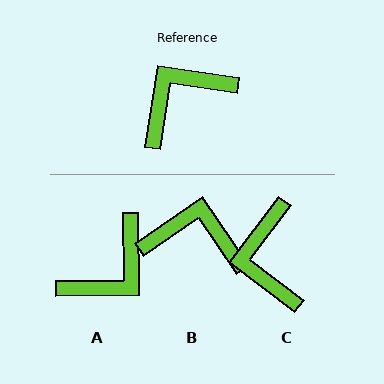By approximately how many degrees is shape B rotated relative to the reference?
Approximately 47 degrees clockwise.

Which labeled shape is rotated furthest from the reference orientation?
A, about 171 degrees away.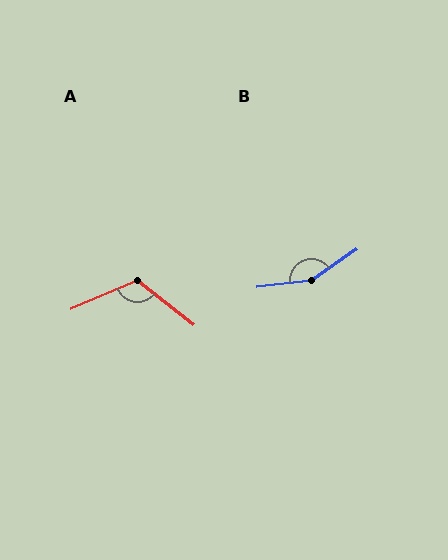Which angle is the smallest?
A, at approximately 119 degrees.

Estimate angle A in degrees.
Approximately 119 degrees.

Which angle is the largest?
B, at approximately 152 degrees.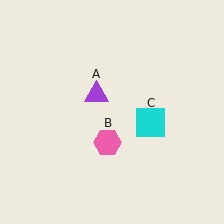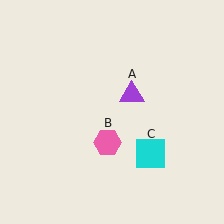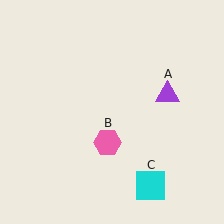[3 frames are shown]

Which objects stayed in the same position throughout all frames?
Pink hexagon (object B) remained stationary.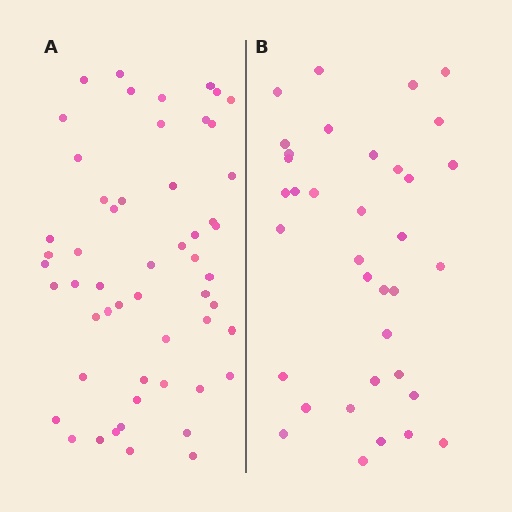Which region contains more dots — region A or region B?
Region A (the left region) has more dots.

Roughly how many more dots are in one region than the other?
Region A has approximately 20 more dots than region B.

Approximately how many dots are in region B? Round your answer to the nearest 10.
About 40 dots. (The exact count is 36, which rounds to 40.)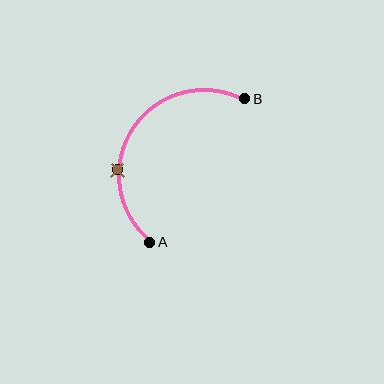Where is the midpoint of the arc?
The arc midpoint is the point on the curve farthest from the straight line joining A and B. It sits to the left of that line.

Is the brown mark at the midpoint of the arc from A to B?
No. The brown mark lies on the arc but is closer to endpoint A. The arc midpoint would be at the point on the curve equidistant along the arc from both A and B.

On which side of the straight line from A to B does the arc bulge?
The arc bulges to the left of the straight line connecting A and B.